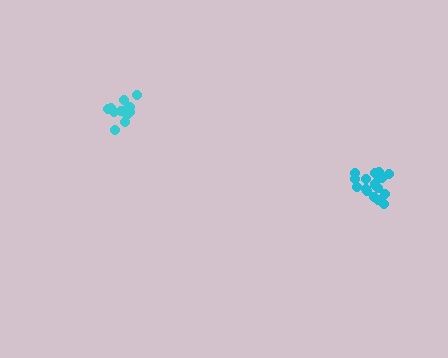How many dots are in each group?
Group 1: 18 dots, Group 2: 13 dots (31 total).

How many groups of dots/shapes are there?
There are 2 groups.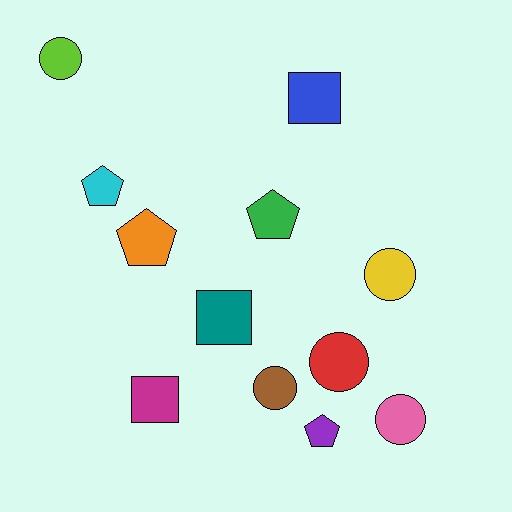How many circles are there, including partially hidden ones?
There are 5 circles.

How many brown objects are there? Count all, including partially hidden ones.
There is 1 brown object.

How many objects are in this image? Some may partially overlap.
There are 12 objects.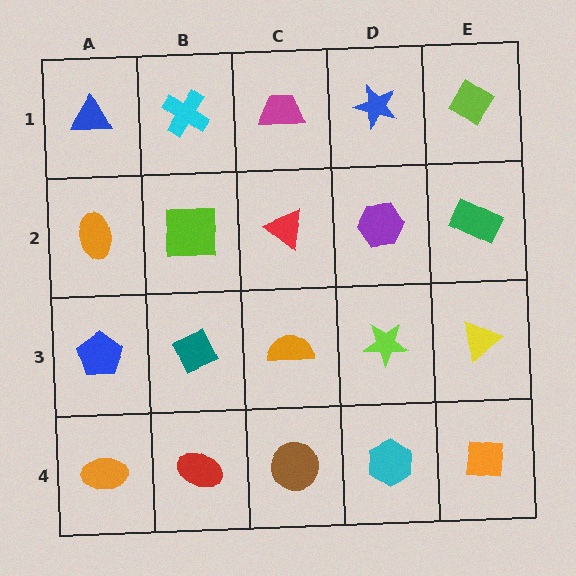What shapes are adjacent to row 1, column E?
A green rectangle (row 2, column E), a blue star (row 1, column D).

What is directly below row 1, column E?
A green rectangle.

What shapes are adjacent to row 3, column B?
A lime square (row 2, column B), a red ellipse (row 4, column B), a blue pentagon (row 3, column A), an orange semicircle (row 3, column C).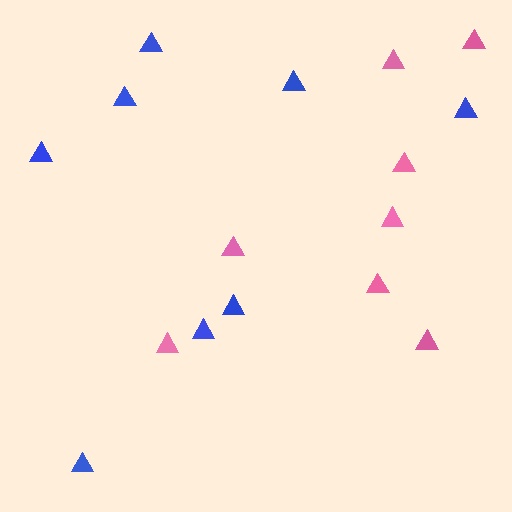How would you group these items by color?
There are 2 groups: one group of blue triangles (8) and one group of pink triangles (8).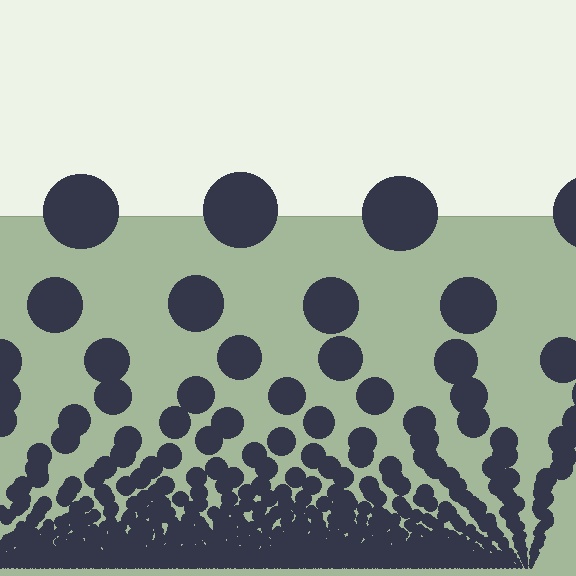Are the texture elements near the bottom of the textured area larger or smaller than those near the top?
Smaller. The gradient is inverted — elements near the bottom are smaller and denser.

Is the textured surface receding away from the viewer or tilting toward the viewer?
The surface appears to tilt toward the viewer. Texture elements get larger and sparser toward the top.